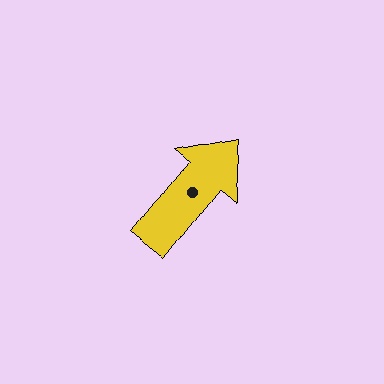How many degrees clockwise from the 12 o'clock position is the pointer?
Approximately 38 degrees.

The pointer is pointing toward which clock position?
Roughly 1 o'clock.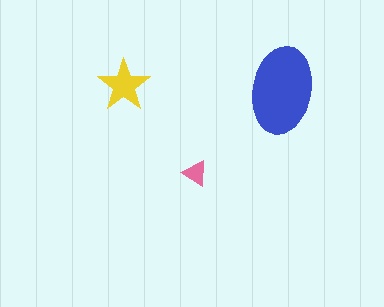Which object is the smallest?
The pink triangle.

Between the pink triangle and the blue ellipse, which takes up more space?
The blue ellipse.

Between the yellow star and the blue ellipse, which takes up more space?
The blue ellipse.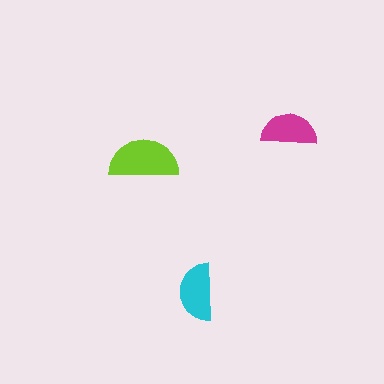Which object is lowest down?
The cyan semicircle is bottommost.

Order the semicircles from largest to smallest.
the lime one, the cyan one, the magenta one.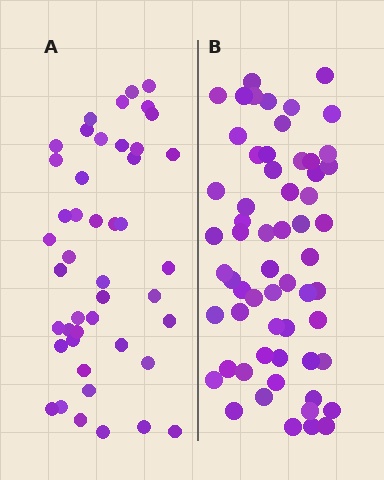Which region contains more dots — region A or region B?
Region B (the right region) has more dots.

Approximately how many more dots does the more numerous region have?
Region B has approximately 15 more dots than region A.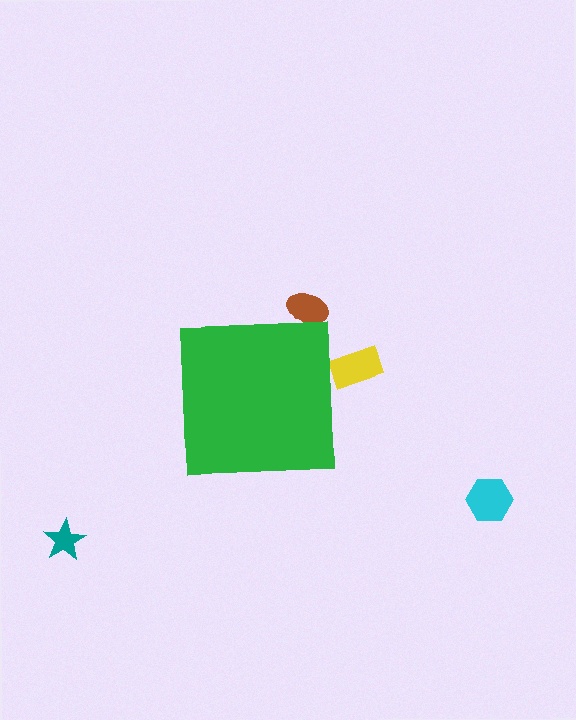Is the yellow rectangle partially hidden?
Yes, the yellow rectangle is partially hidden behind the green square.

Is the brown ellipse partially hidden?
Yes, the brown ellipse is partially hidden behind the green square.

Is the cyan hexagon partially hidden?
No, the cyan hexagon is fully visible.